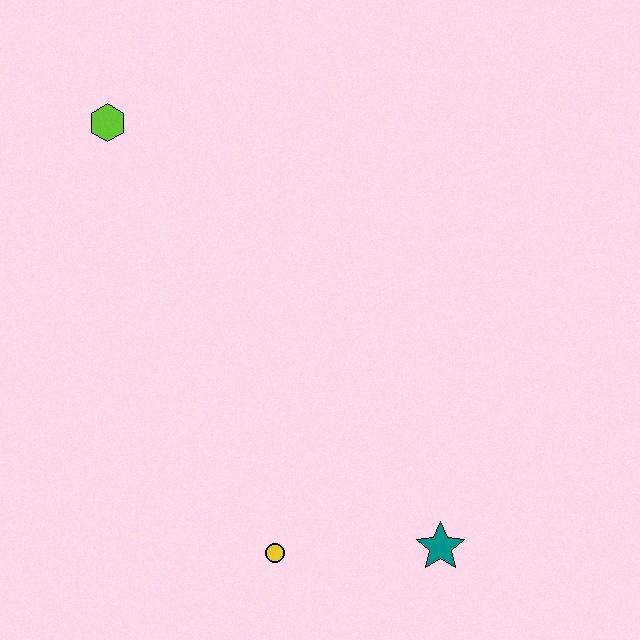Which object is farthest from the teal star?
The lime hexagon is farthest from the teal star.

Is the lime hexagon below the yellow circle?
No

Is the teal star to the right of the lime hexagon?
Yes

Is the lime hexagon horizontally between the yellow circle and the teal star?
No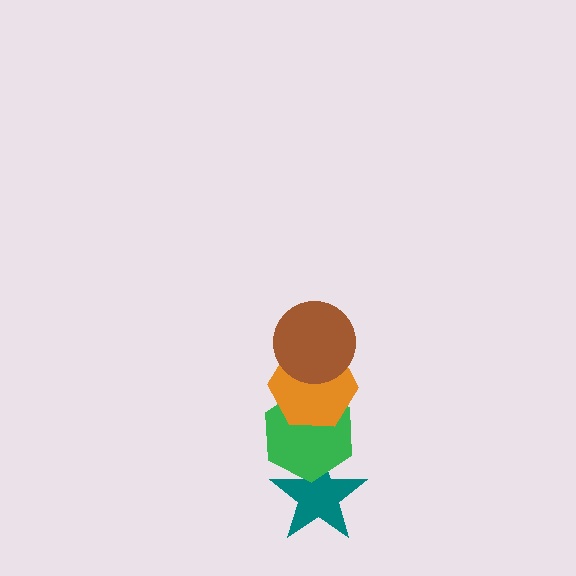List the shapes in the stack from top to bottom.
From top to bottom: the brown circle, the orange hexagon, the green hexagon, the teal star.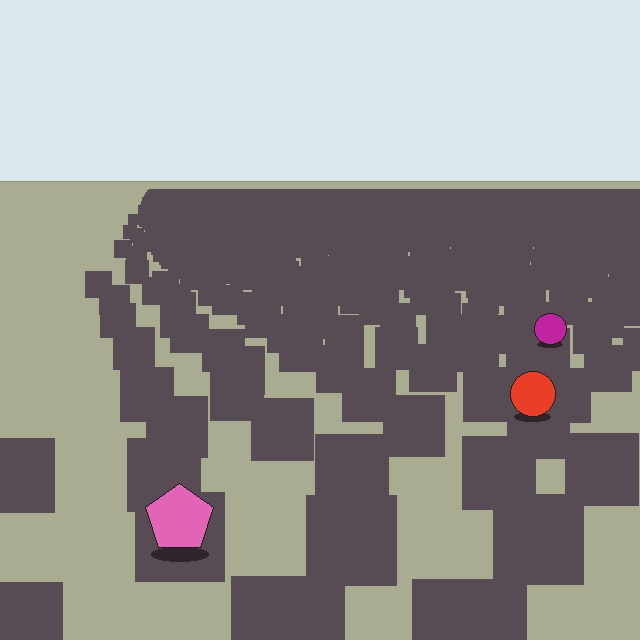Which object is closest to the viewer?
The pink pentagon is closest. The texture marks near it are larger and more spread out.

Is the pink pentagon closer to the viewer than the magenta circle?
Yes. The pink pentagon is closer — you can tell from the texture gradient: the ground texture is coarser near it.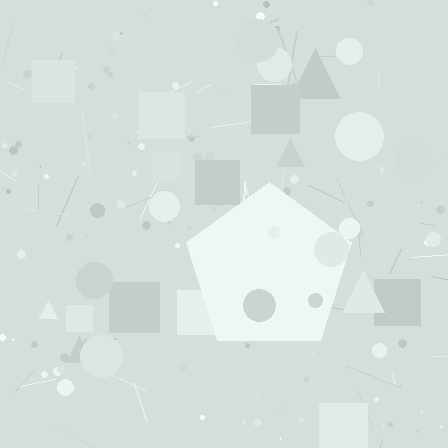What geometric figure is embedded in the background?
A pentagon is embedded in the background.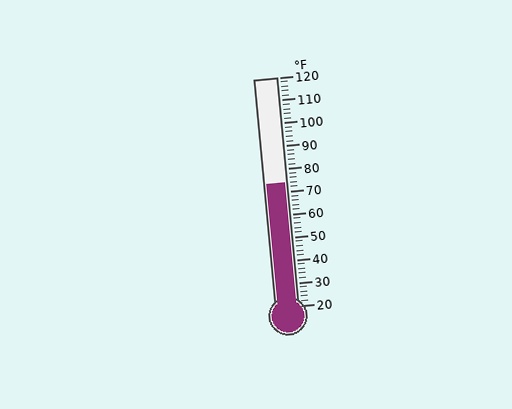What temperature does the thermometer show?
The thermometer shows approximately 74°F.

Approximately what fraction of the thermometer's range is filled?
The thermometer is filled to approximately 55% of its range.